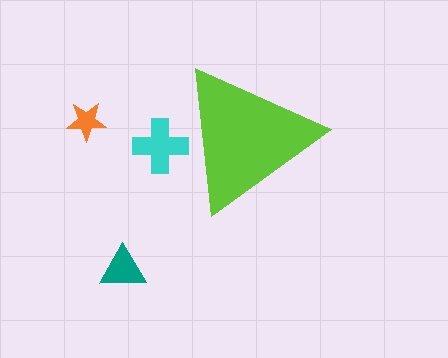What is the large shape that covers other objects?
A lime triangle.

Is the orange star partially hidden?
No, the orange star is fully visible.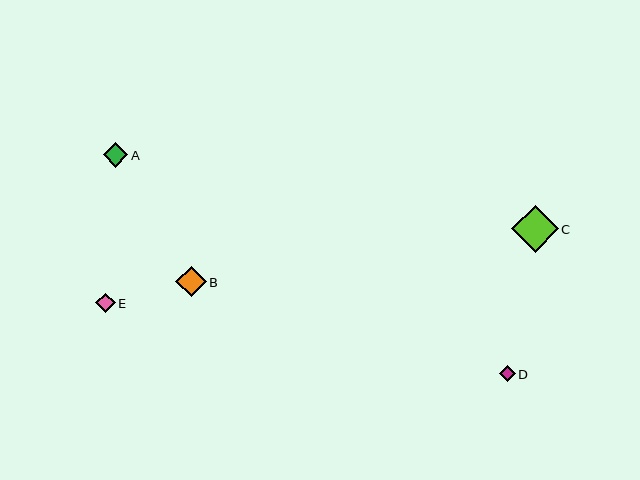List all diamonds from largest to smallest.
From largest to smallest: C, B, A, E, D.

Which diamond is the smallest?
Diamond D is the smallest with a size of approximately 15 pixels.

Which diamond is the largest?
Diamond C is the largest with a size of approximately 46 pixels.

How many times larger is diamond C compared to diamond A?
Diamond C is approximately 1.9 times the size of diamond A.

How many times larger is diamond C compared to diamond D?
Diamond C is approximately 3.0 times the size of diamond D.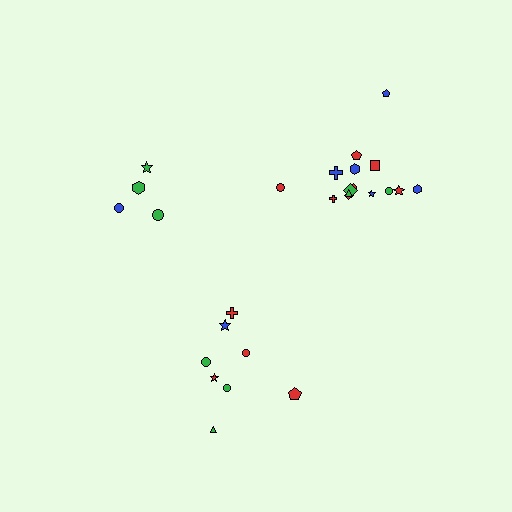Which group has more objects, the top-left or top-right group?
The top-right group.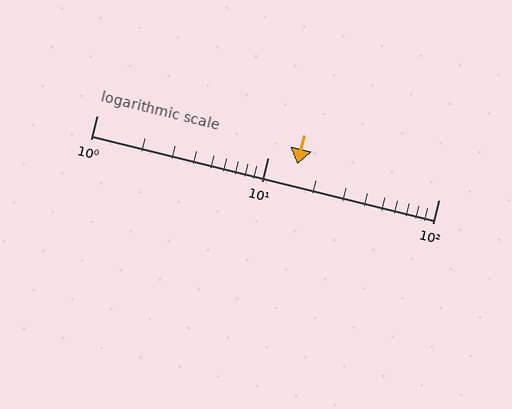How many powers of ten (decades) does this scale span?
The scale spans 2 decades, from 1 to 100.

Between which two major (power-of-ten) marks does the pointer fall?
The pointer is between 10 and 100.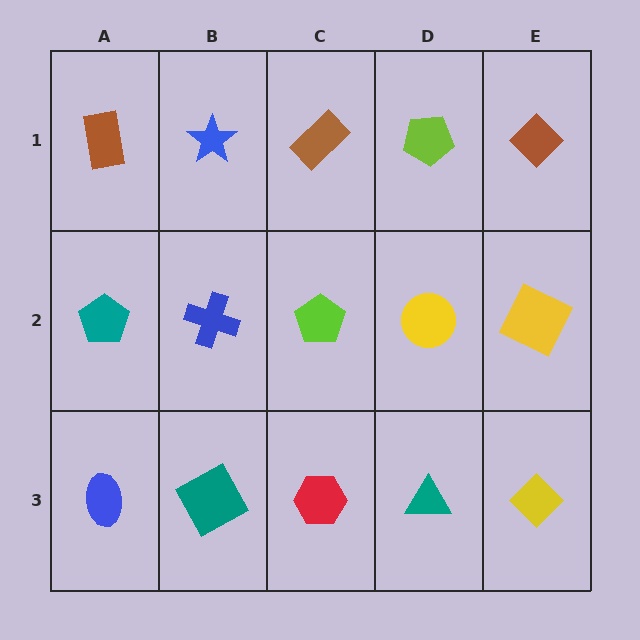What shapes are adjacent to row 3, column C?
A lime pentagon (row 2, column C), a teal square (row 3, column B), a teal triangle (row 3, column D).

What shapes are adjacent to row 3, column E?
A yellow square (row 2, column E), a teal triangle (row 3, column D).